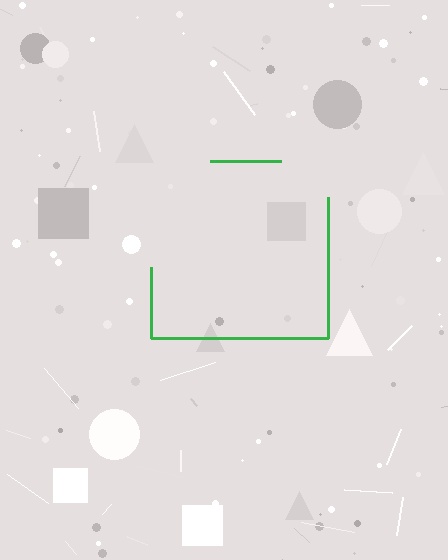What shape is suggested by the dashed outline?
The dashed outline suggests a square.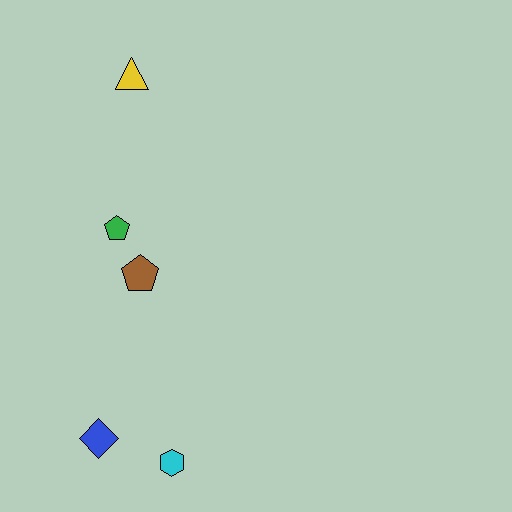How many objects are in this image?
There are 5 objects.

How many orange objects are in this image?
There are no orange objects.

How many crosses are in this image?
There are no crosses.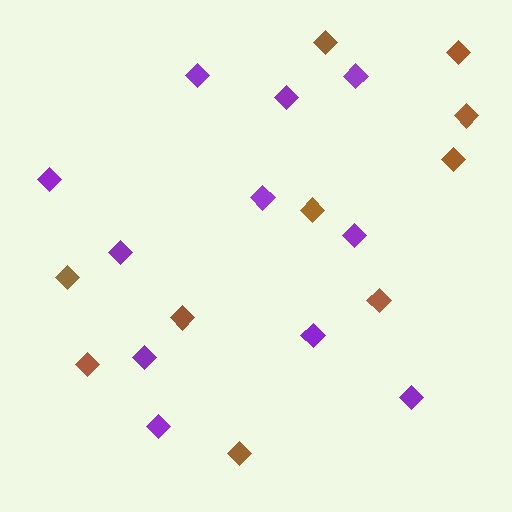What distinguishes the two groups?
There are 2 groups: one group of purple diamonds (11) and one group of brown diamonds (10).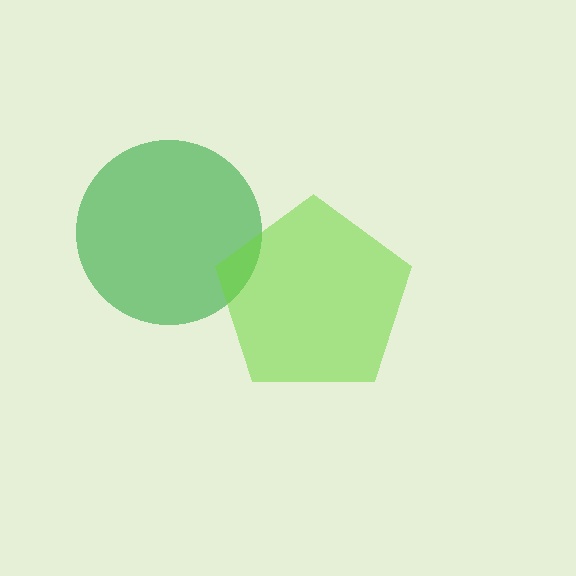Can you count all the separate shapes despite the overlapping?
Yes, there are 2 separate shapes.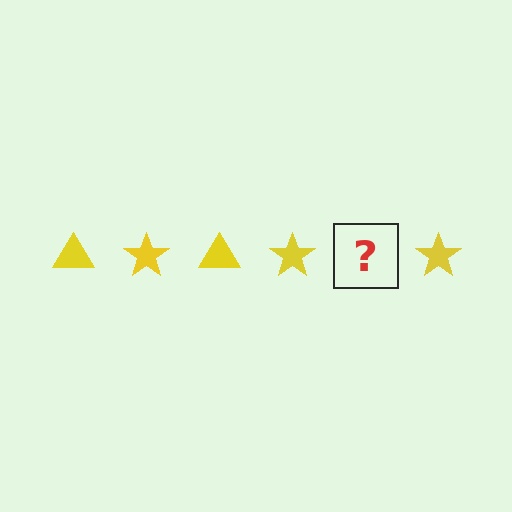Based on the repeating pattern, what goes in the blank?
The blank should be a yellow triangle.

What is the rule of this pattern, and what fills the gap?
The rule is that the pattern cycles through triangle, star shapes in yellow. The gap should be filled with a yellow triangle.